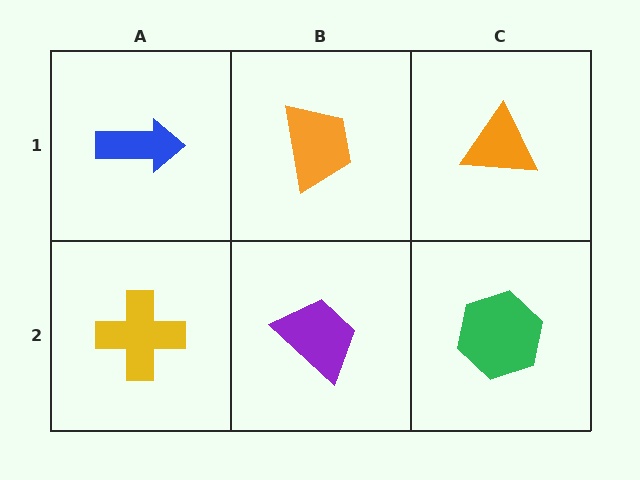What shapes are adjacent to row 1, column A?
A yellow cross (row 2, column A), an orange trapezoid (row 1, column B).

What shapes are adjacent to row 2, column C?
An orange triangle (row 1, column C), a purple trapezoid (row 2, column B).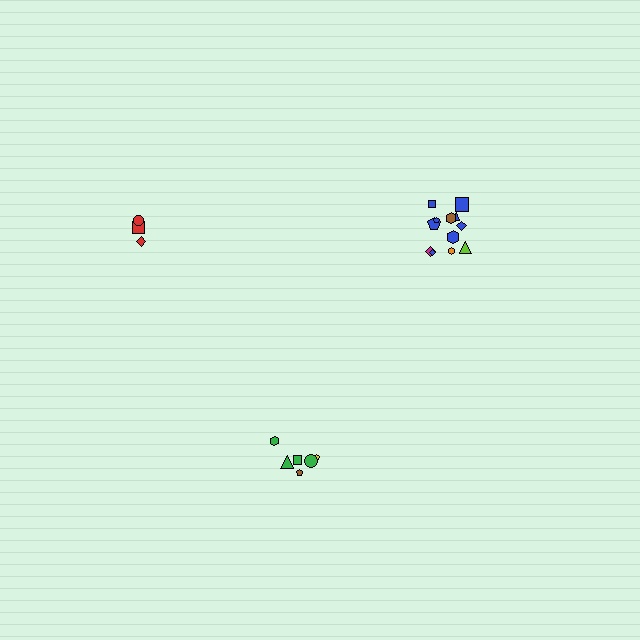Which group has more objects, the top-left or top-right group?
The top-right group.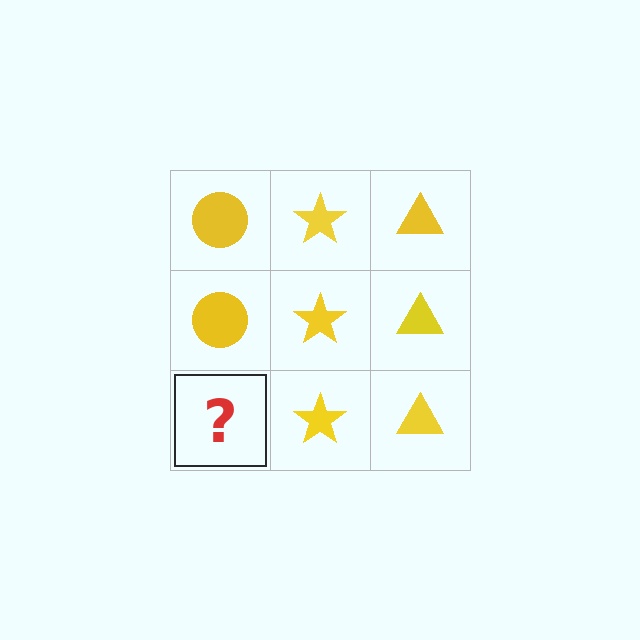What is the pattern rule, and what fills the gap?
The rule is that each column has a consistent shape. The gap should be filled with a yellow circle.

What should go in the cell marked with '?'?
The missing cell should contain a yellow circle.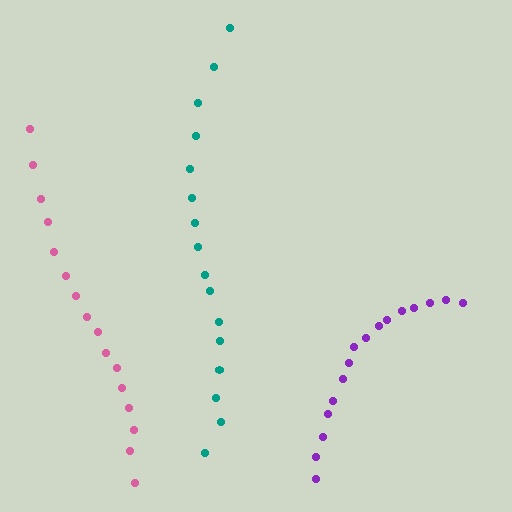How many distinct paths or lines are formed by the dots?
There are 3 distinct paths.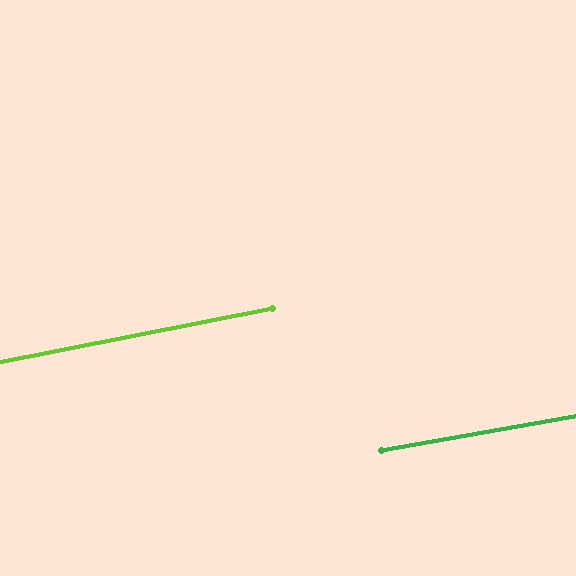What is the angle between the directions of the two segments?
Approximately 1 degree.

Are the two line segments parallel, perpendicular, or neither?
Parallel — their directions differ by only 1.2°.